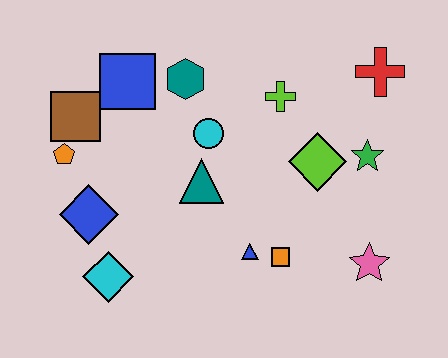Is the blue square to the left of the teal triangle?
Yes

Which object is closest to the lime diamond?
The green star is closest to the lime diamond.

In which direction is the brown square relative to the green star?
The brown square is to the left of the green star.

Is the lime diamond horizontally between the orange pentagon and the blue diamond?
No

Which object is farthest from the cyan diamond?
The red cross is farthest from the cyan diamond.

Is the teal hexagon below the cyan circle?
No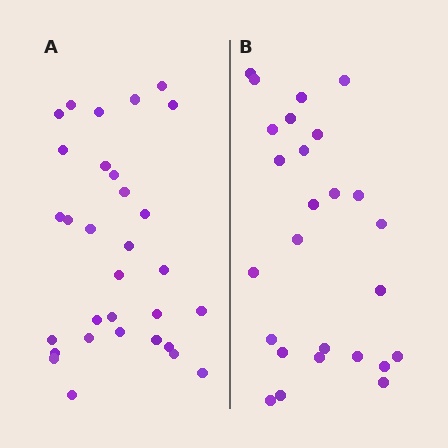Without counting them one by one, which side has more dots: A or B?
Region A (the left region) has more dots.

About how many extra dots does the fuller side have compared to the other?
Region A has about 5 more dots than region B.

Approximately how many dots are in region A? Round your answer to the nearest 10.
About 30 dots. (The exact count is 31, which rounds to 30.)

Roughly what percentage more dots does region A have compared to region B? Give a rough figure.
About 20% more.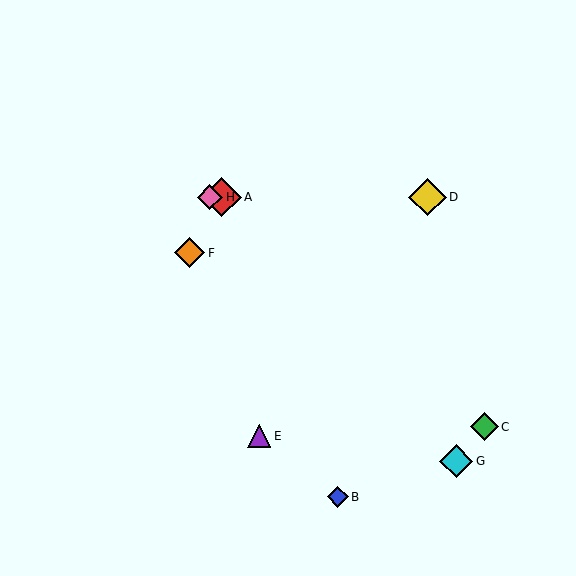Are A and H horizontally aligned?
Yes, both are at y≈197.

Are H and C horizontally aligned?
No, H is at y≈197 and C is at y≈427.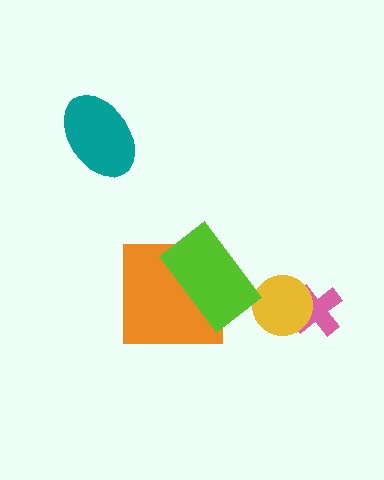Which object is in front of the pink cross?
The yellow circle is in front of the pink cross.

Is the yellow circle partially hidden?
No, no other shape covers it.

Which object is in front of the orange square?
The lime rectangle is in front of the orange square.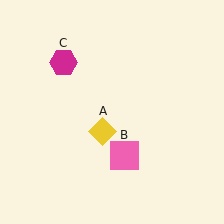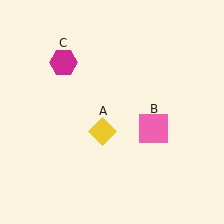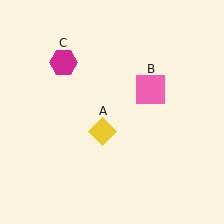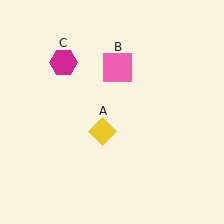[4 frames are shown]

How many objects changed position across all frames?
1 object changed position: pink square (object B).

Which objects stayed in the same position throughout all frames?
Yellow diamond (object A) and magenta hexagon (object C) remained stationary.